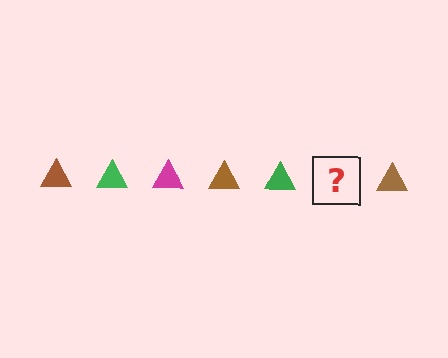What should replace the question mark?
The question mark should be replaced with a magenta triangle.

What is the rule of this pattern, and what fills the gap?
The rule is that the pattern cycles through brown, green, magenta triangles. The gap should be filled with a magenta triangle.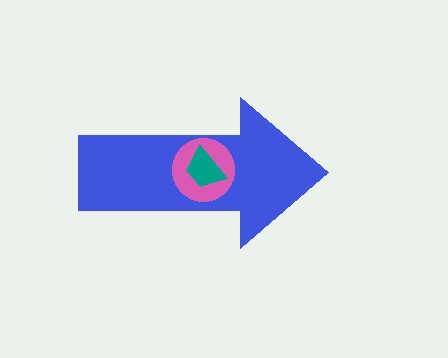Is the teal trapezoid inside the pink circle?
Yes.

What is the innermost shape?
The teal trapezoid.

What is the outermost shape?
The blue arrow.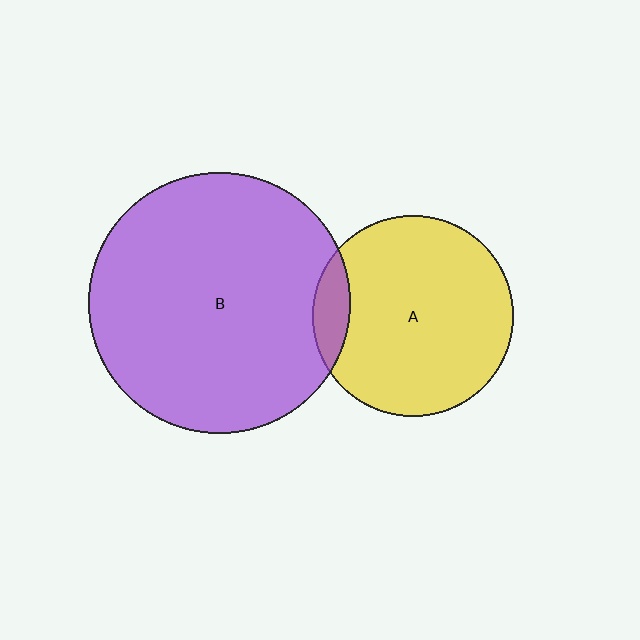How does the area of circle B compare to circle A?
Approximately 1.7 times.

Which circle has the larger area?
Circle B (purple).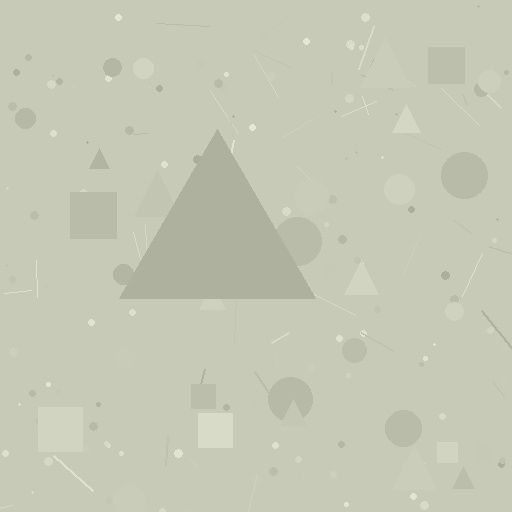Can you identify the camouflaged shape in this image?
The camouflaged shape is a triangle.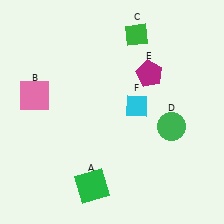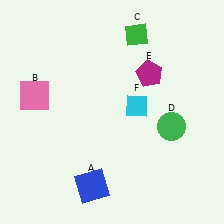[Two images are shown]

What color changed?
The square (A) changed from green in Image 1 to blue in Image 2.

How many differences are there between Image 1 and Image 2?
There is 1 difference between the two images.